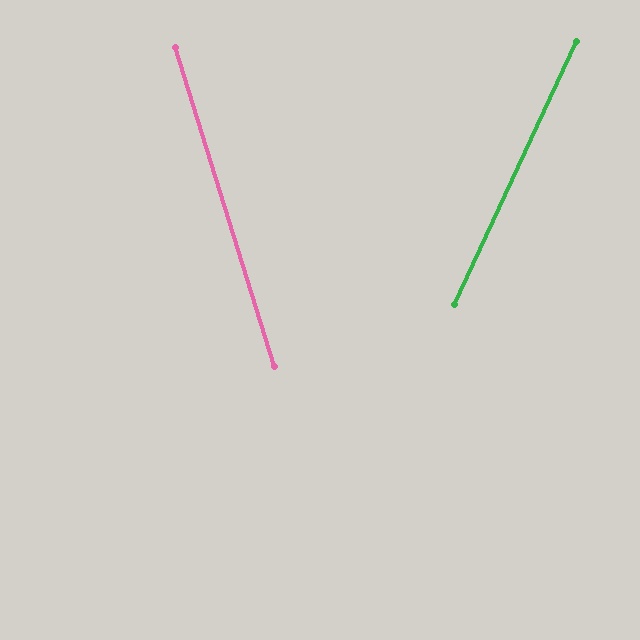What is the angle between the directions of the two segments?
Approximately 42 degrees.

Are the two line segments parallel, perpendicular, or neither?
Neither parallel nor perpendicular — they differ by about 42°.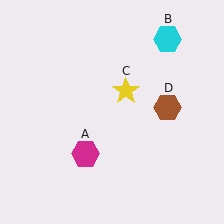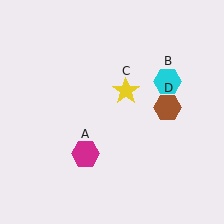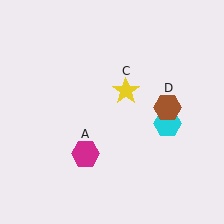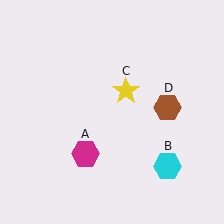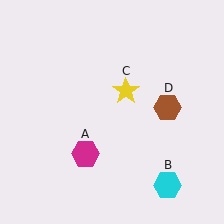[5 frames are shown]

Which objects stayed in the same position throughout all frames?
Magenta hexagon (object A) and yellow star (object C) and brown hexagon (object D) remained stationary.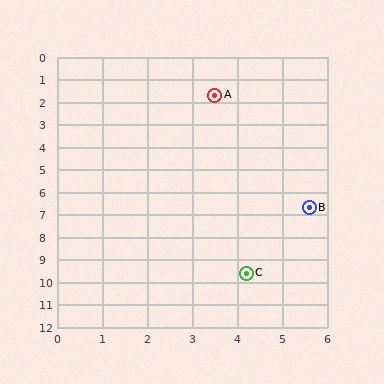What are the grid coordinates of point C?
Point C is at approximately (4.2, 9.6).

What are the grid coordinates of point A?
Point A is at approximately (3.5, 1.7).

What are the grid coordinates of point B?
Point B is at approximately (5.6, 6.7).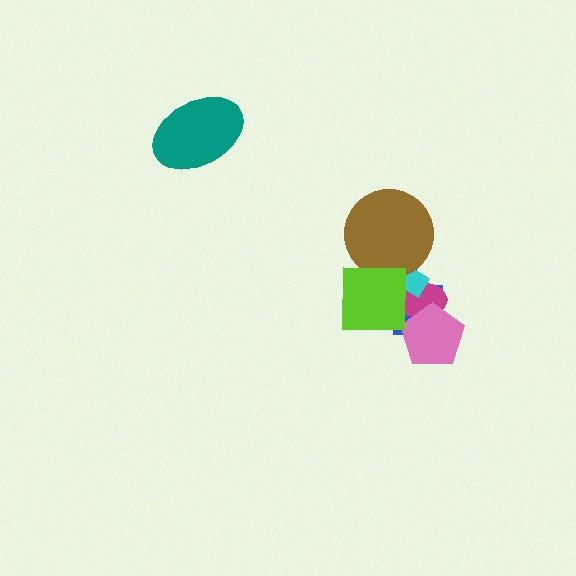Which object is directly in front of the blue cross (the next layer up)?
The magenta ellipse is directly in front of the blue cross.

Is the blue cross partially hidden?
Yes, it is partially covered by another shape.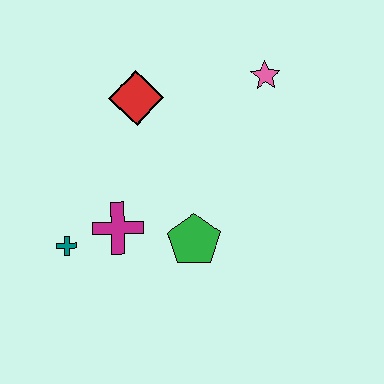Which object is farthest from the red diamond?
The teal cross is farthest from the red diamond.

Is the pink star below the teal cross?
No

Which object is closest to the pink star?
The red diamond is closest to the pink star.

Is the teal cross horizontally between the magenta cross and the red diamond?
No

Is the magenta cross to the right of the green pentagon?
No